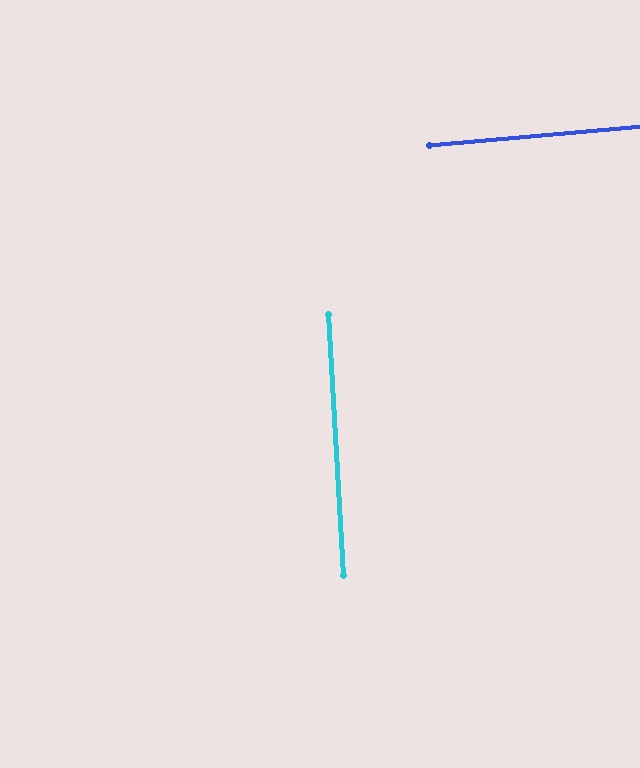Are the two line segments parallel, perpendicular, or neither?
Perpendicular — they meet at approximately 88°.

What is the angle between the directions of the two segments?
Approximately 88 degrees.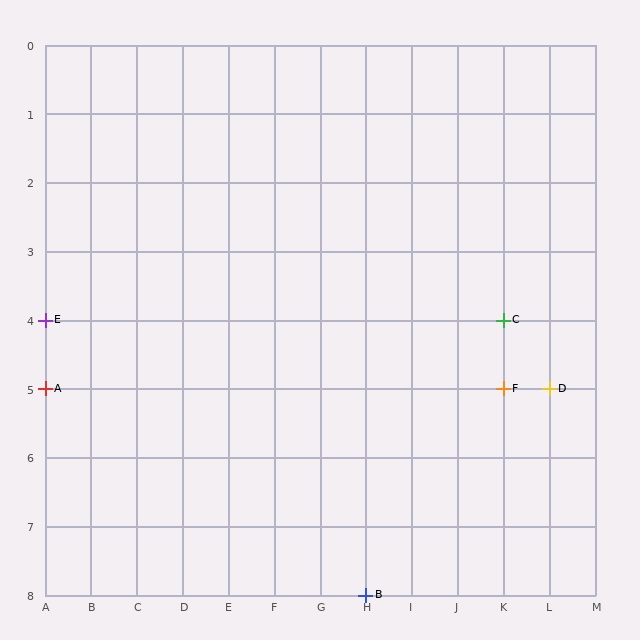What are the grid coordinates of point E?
Point E is at grid coordinates (A, 4).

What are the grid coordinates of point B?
Point B is at grid coordinates (H, 8).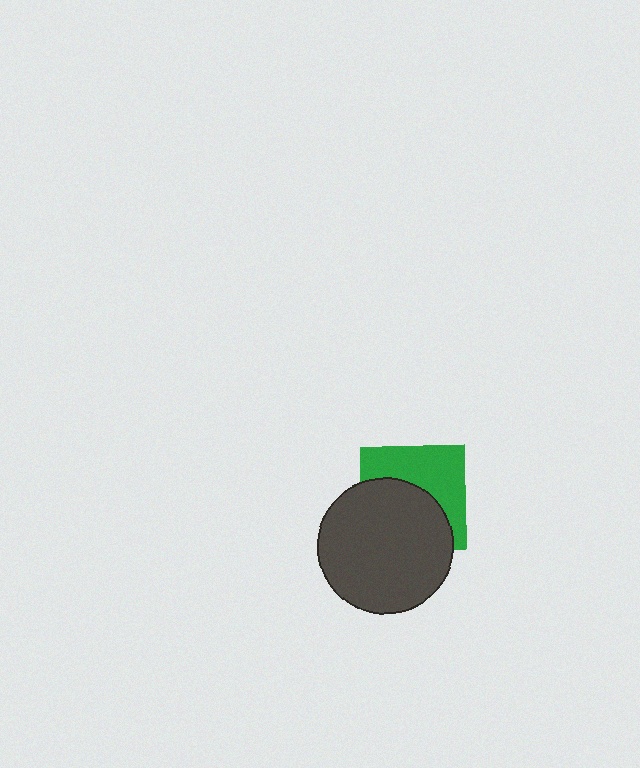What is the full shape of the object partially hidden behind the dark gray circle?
The partially hidden object is a green square.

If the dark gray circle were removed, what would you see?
You would see the complete green square.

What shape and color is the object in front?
The object in front is a dark gray circle.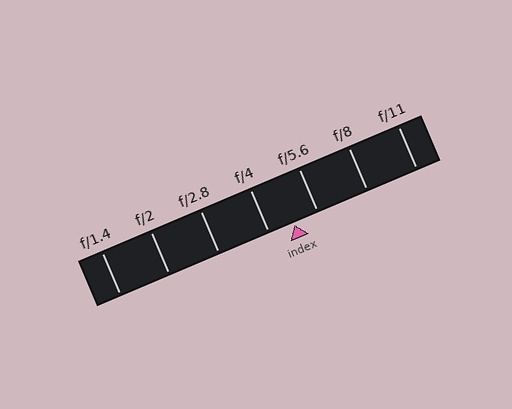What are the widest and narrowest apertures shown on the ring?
The widest aperture shown is f/1.4 and the narrowest is f/11.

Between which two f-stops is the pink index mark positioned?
The index mark is between f/4 and f/5.6.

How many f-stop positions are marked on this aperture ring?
There are 7 f-stop positions marked.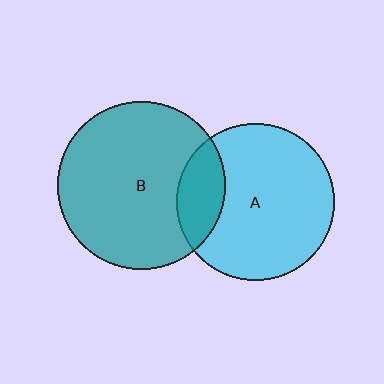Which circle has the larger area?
Circle B (teal).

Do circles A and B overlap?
Yes.